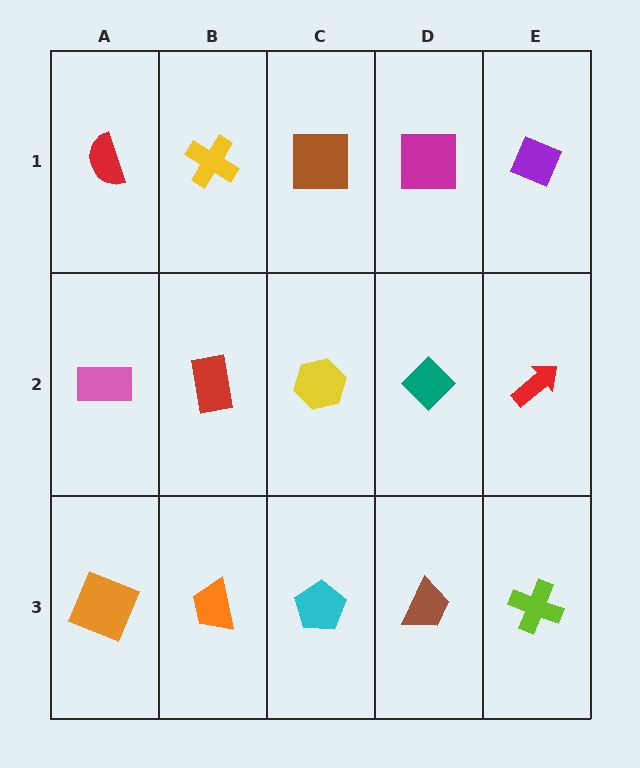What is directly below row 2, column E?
A lime cross.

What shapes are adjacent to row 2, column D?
A magenta square (row 1, column D), a brown trapezoid (row 3, column D), a yellow hexagon (row 2, column C), a red arrow (row 2, column E).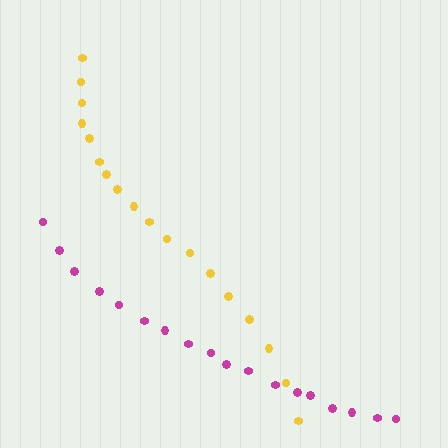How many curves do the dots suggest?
There are 2 distinct paths.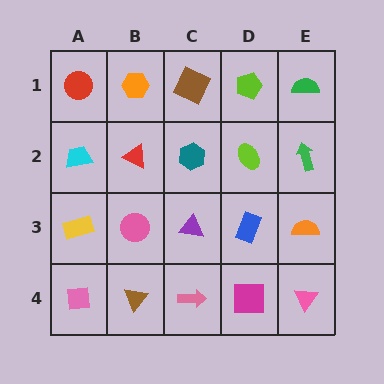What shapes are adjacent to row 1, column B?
A red triangle (row 2, column B), a red circle (row 1, column A), a brown square (row 1, column C).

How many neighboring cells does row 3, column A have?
3.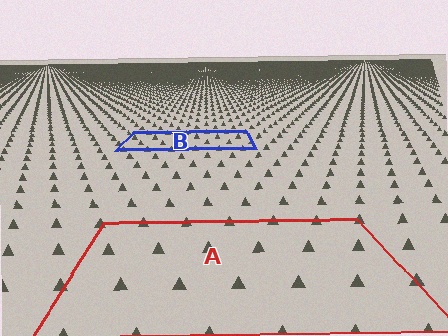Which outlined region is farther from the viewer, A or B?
Region B is farther from the viewer — the texture elements inside it appear smaller and more densely packed.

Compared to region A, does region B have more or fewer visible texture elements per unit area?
Region B has more texture elements per unit area — they are packed more densely because it is farther away.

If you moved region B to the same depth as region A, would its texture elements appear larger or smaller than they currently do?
They would appear larger. At a closer depth, the same texture elements are projected at a bigger on-screen size.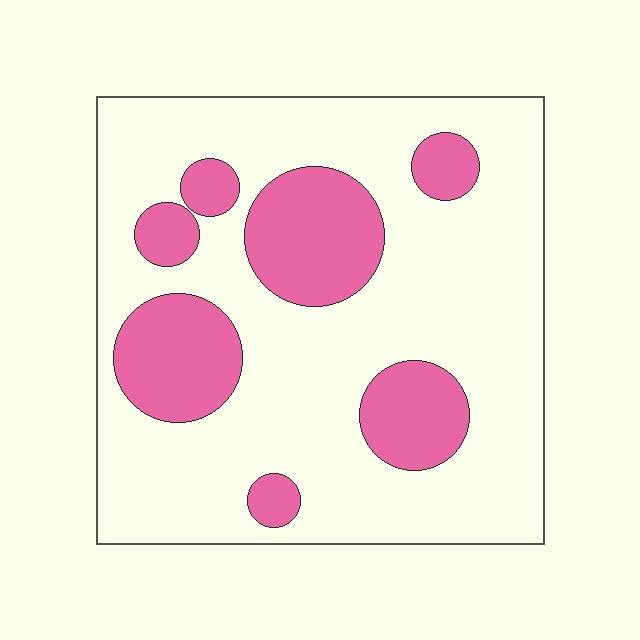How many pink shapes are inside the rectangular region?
7.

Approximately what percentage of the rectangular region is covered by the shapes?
Approximately 25%.